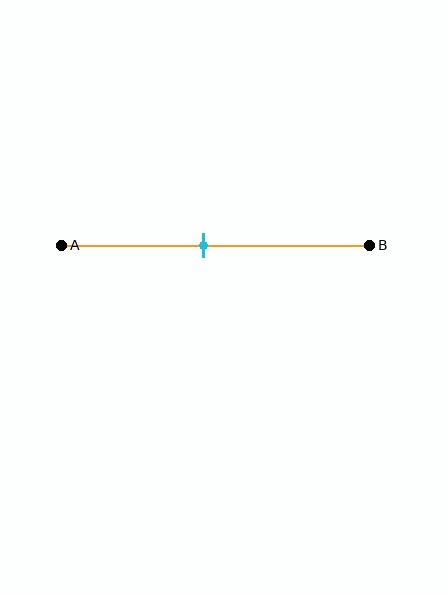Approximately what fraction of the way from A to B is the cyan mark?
The cyan mark is approximately 45% of the way from A to B.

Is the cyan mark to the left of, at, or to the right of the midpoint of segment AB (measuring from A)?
The cyan mark is to the left of the midpoint of segment AB.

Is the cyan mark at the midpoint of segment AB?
No, the mark is at about 45% from A, not at the 50% midpoint.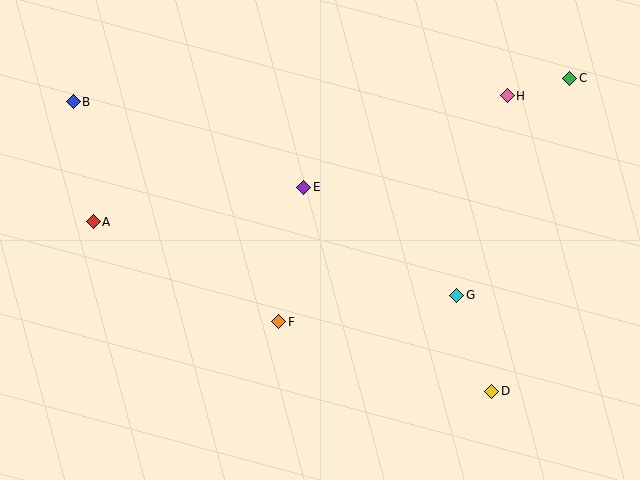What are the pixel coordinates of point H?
Point H is at (507, 96).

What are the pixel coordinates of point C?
Point C is at (570, 78).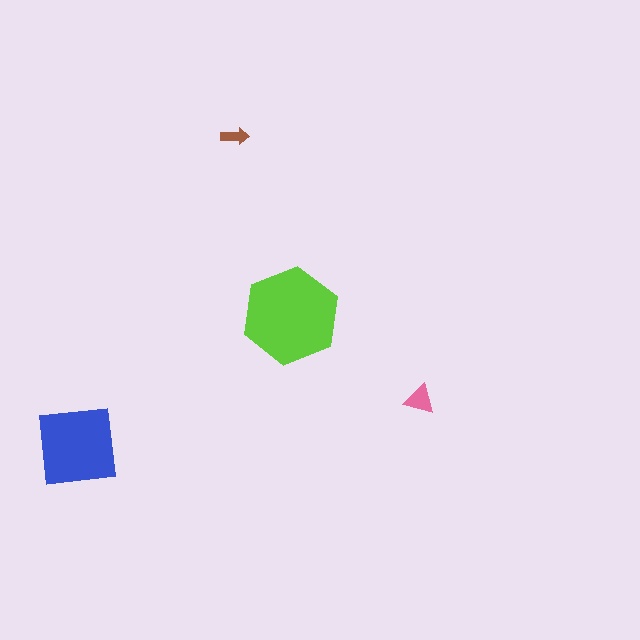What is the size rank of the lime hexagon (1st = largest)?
1st.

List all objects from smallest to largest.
The brown arrow, the pink triangle, the blue square, the lime hexagon.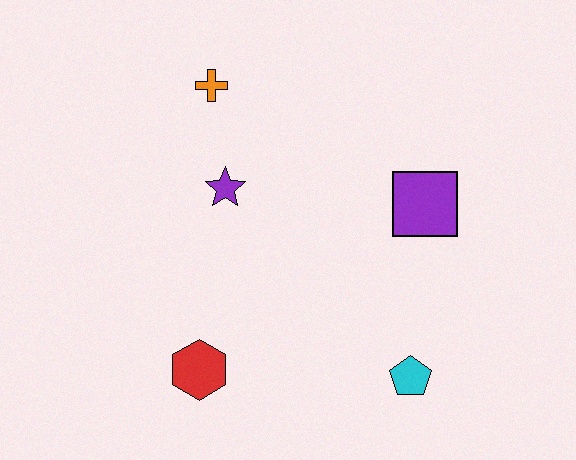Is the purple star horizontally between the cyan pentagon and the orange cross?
Yes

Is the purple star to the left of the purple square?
Yes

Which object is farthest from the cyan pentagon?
The orange cross is farthest from the cyan pentagon.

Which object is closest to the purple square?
The cyan pentagon is closest to the purple square.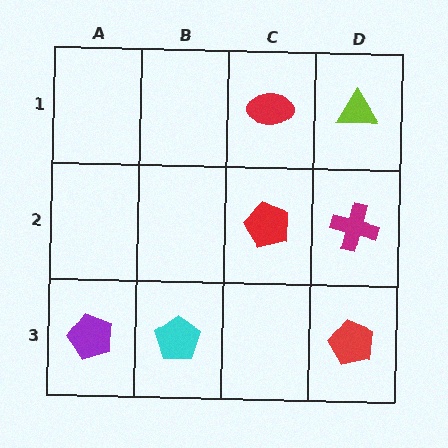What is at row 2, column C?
A red pentagon.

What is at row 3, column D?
A red pentagon.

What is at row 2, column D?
A magenta cross.